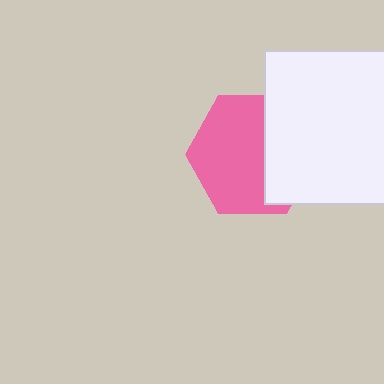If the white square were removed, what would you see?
You would see the complete pink hexagon.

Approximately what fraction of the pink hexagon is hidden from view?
Roughly 38% of the pink hexagon is hidden behind the white square.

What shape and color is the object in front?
The object in front is a white square.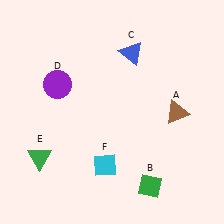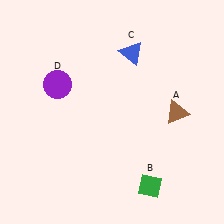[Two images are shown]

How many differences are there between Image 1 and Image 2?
There are 2 differences between the two images.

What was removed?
The cyan diamond (F), the green triangle (E) were removed in Image 2.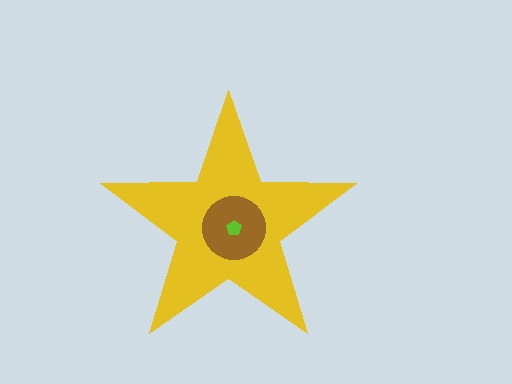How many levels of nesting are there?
3.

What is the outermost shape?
The yellow star.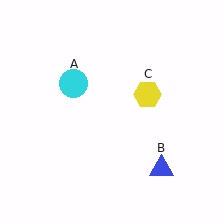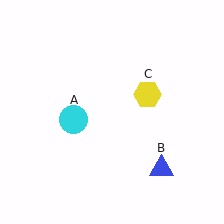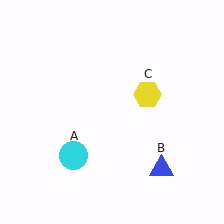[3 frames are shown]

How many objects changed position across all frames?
1 object changed position: cyan circle (object A).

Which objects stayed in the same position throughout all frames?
Blue triangle (object B) and yellow hexagon (object C) remained stationary.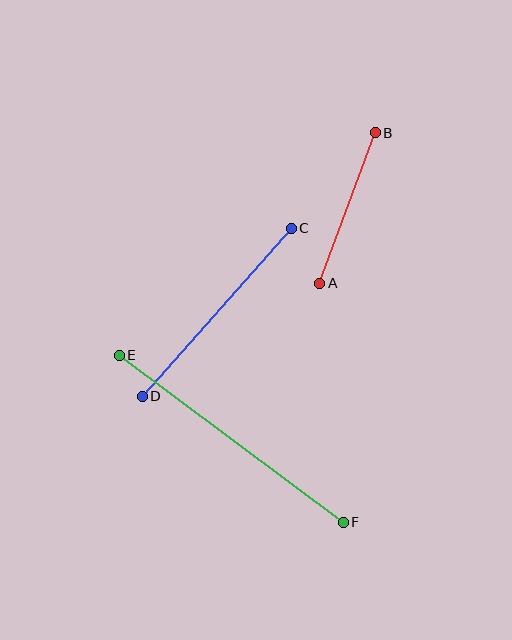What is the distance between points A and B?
The distance is approximately 160 pixels.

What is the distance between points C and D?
The distance is approximately 225 pixels.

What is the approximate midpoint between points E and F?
The midpoint is at approximately (231, 439) pixels.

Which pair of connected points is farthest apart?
Points E and F are farthest apart.